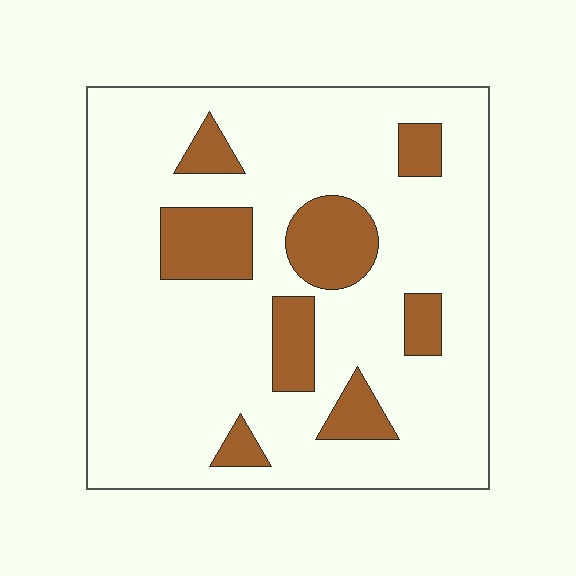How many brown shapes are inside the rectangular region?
8.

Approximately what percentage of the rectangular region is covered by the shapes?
Approximately 20%.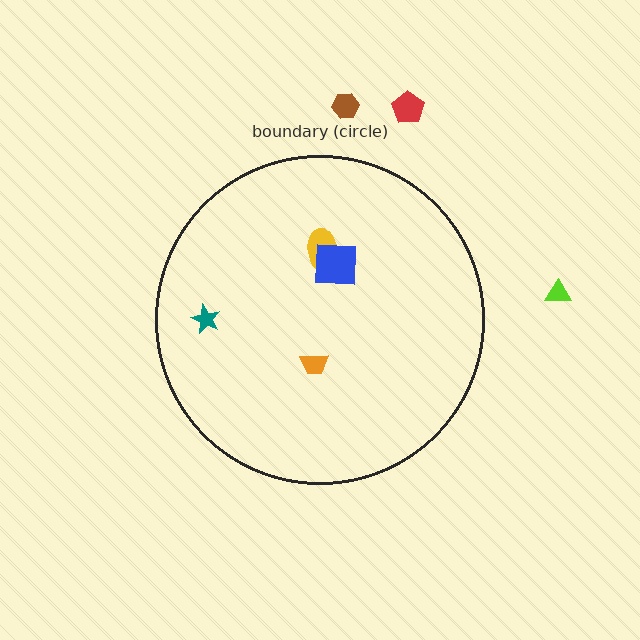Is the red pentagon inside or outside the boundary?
Outside.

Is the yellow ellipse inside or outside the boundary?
Inside.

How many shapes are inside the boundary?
4 inside, 3 outside.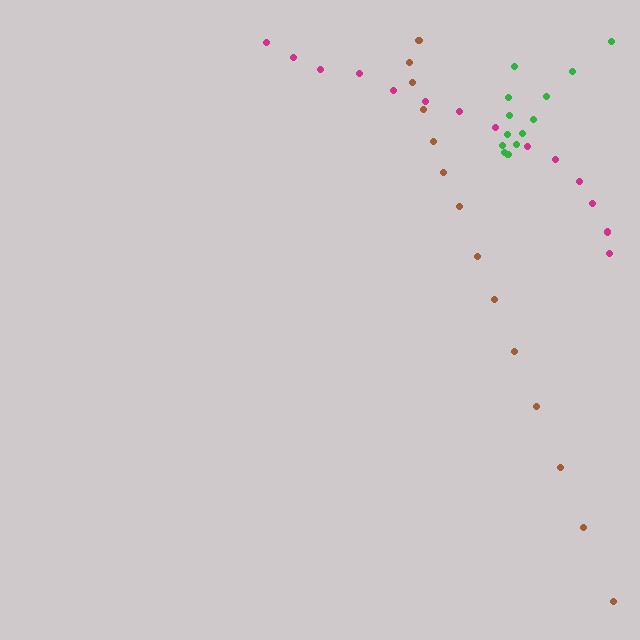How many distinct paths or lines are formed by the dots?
There are 3 distinct paths.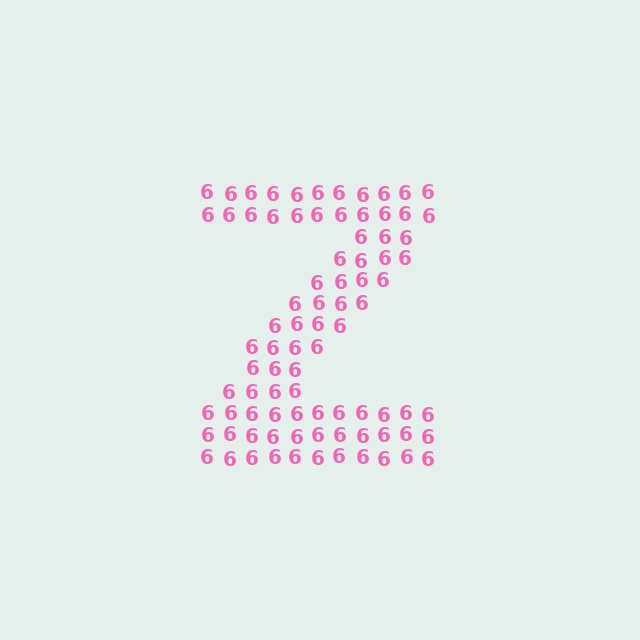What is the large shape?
The large shape is the letter Z.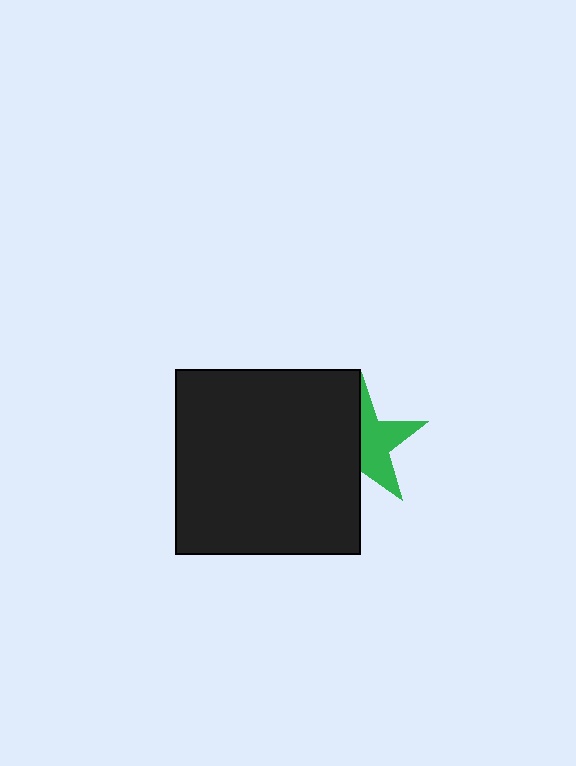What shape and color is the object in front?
The object in front is a black square.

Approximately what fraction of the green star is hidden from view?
Roughly 50% of the green star is hidden behind the black square.